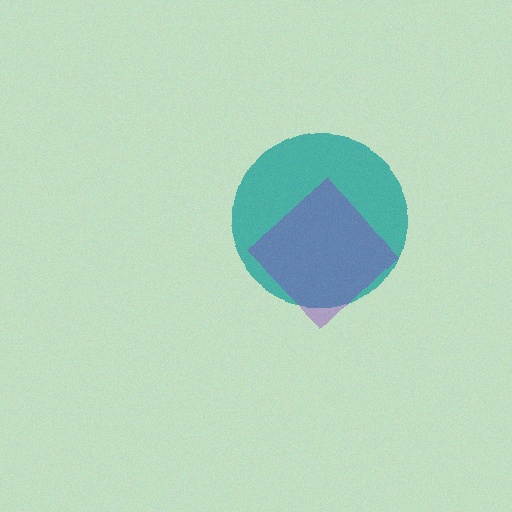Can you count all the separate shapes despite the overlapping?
Yes, there are 2 separate shapes.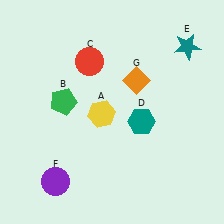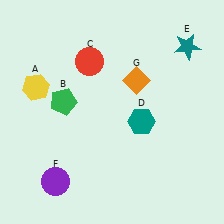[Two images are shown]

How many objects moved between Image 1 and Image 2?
1 object moved between the two images.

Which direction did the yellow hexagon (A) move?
The yellow hexagon (A) moved left.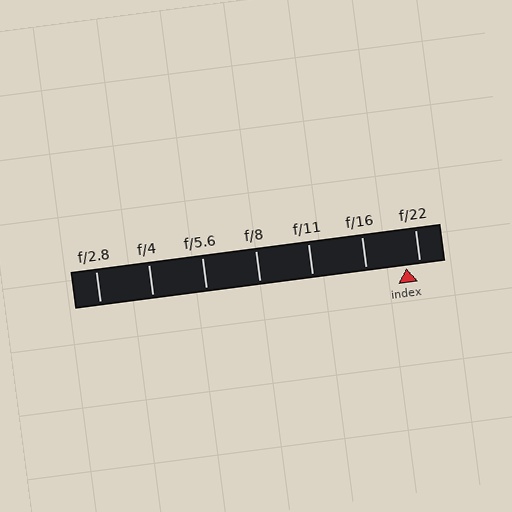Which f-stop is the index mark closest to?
The index mark is closest to f/22.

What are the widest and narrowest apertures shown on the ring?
The widest aperture shown is f/2.8 and the narrowest is f/22.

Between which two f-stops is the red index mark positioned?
The index mark is between f/16 and f/22.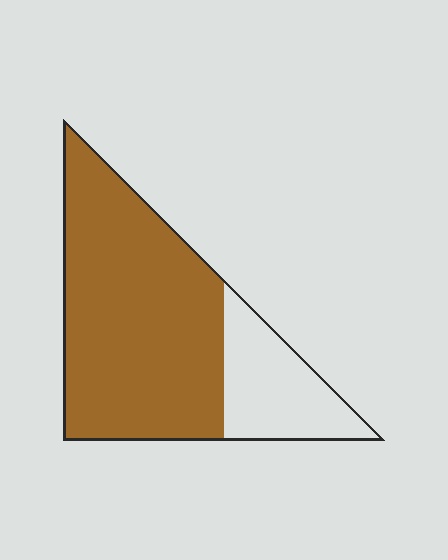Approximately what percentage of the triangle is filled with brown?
Approximately 75%.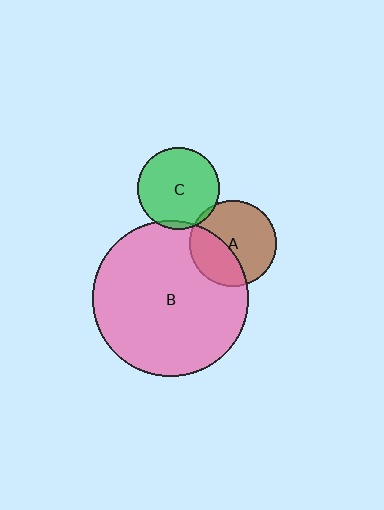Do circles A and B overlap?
Yes.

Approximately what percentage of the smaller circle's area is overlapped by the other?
Approximately 35%.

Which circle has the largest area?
Circle B (pink).